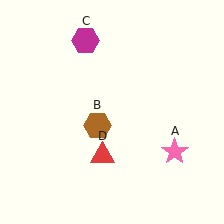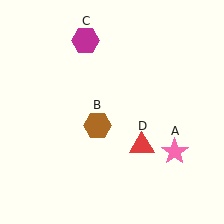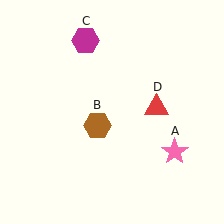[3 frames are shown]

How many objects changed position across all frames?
1 object changed position: red triangle (object D).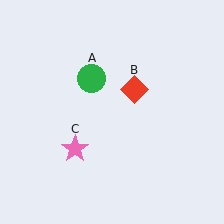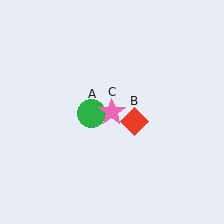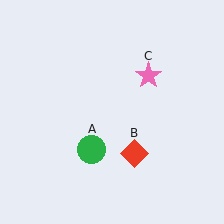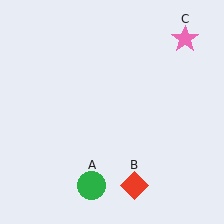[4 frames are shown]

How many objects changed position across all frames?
3 objects changed position: green circle (object A), red diamond (object B), pink star (object C).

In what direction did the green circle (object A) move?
The green circle (object A) moved down.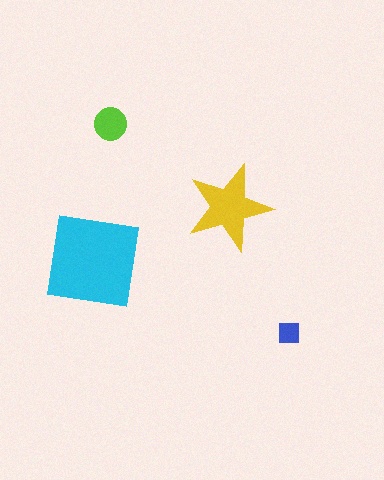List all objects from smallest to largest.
The blue square, the lime circle, the yellow star, the cyan square.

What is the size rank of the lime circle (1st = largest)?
3rd.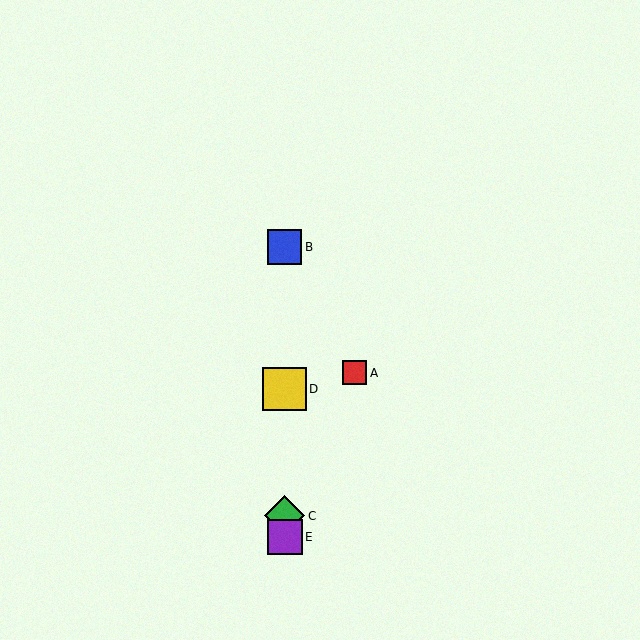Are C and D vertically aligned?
Yes, both are at x≈285.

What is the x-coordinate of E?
Object E is at x≈285.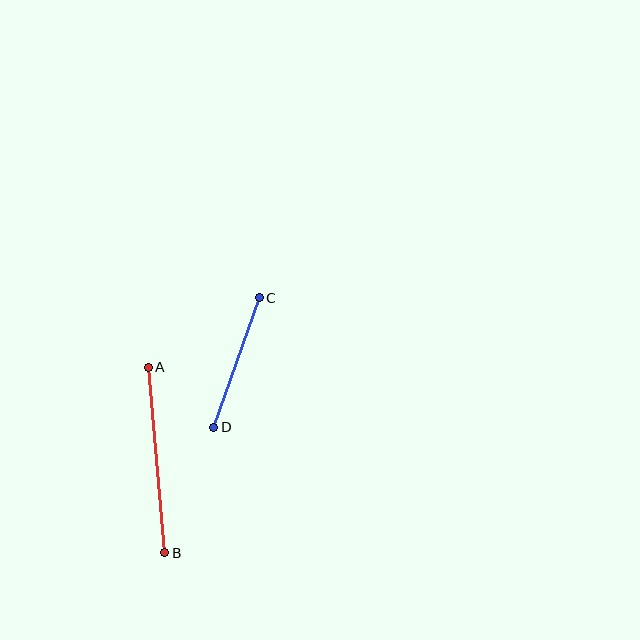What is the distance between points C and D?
The distance is approximately 137 pixels.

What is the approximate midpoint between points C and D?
The midpoint is at approximately (237, 363) pixels.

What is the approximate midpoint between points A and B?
The midpoint is at approximately (157, 460) pixels.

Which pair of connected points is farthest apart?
Points A and B are farthest apart.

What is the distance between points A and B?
The distance is approximately 186 pixels.